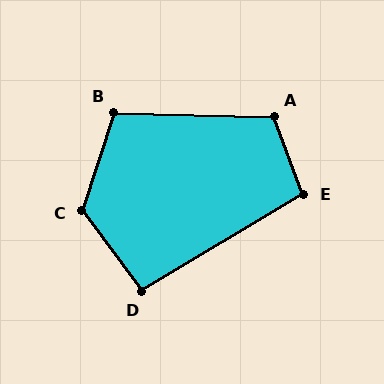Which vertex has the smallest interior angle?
D, at approximately 95 degrees.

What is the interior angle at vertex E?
Approximately 100 degrees (obtuse).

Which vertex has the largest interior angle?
C, at approximately 126 degrees.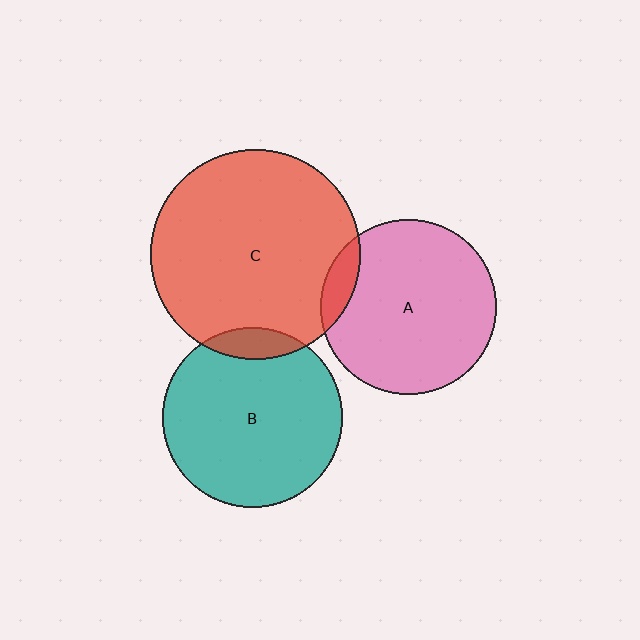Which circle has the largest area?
Circle C (red).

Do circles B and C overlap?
Yes.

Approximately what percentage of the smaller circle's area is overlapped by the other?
Approximately 10%.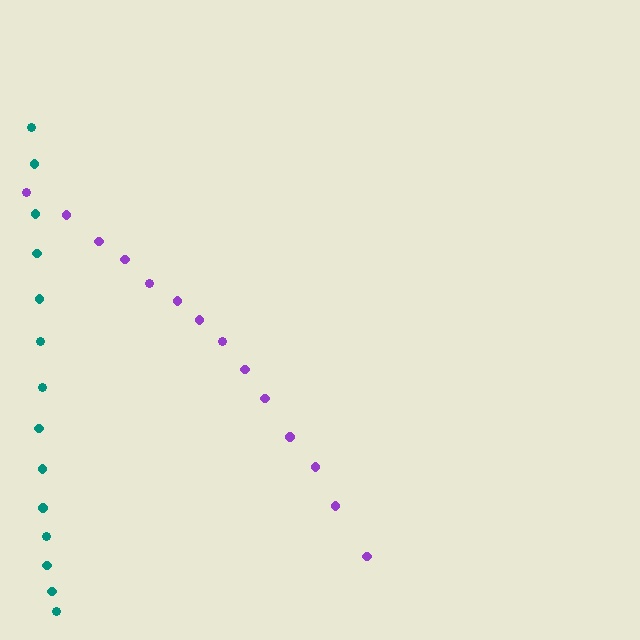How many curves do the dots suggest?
There are 2 distinct paths.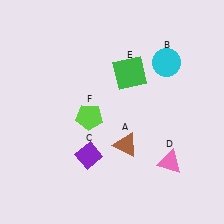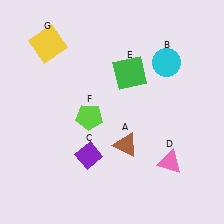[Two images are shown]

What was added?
A yellow square (G) was added in Image 2.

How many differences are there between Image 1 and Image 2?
There is 1 difference between the two images.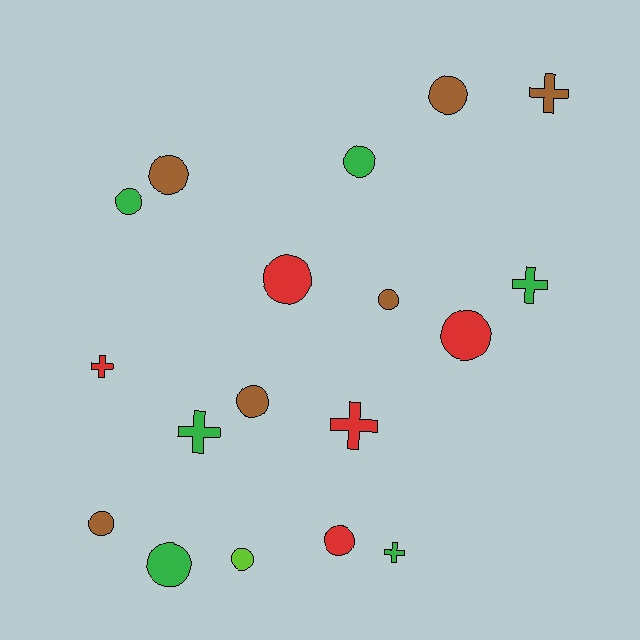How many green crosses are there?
There are 3 green crosses.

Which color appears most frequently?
Brown, with 6 objects.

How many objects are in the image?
There are 18 objects.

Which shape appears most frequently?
Circle, with 12 objects.